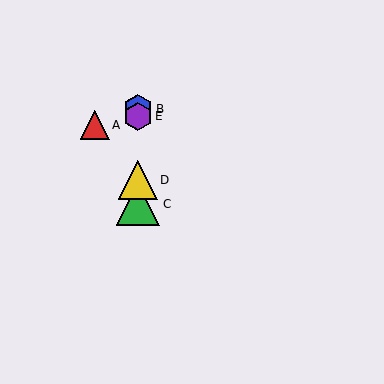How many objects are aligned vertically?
4 objects (B, C, D, E) are aligned vertically.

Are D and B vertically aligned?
Yes, both are at x≈138.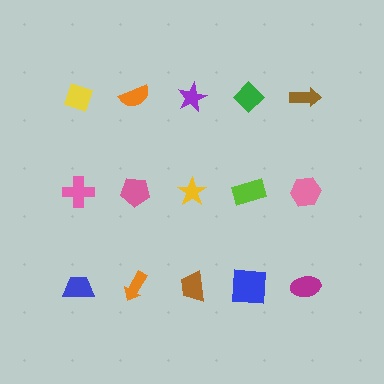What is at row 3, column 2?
An orange arrow.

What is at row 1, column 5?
A brown arrow.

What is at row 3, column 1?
A blue trapezoid.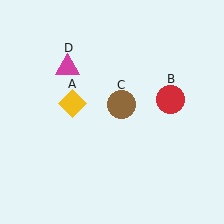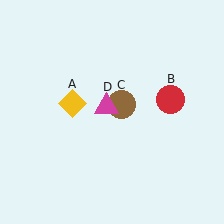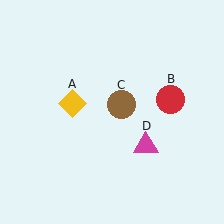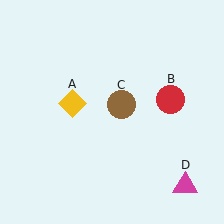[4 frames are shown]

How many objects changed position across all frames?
1 object changed position: magenta triangle (object D).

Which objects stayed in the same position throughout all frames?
Yellow diamond (object A) and red circle (object B) and brown circle (object C) remained stationary.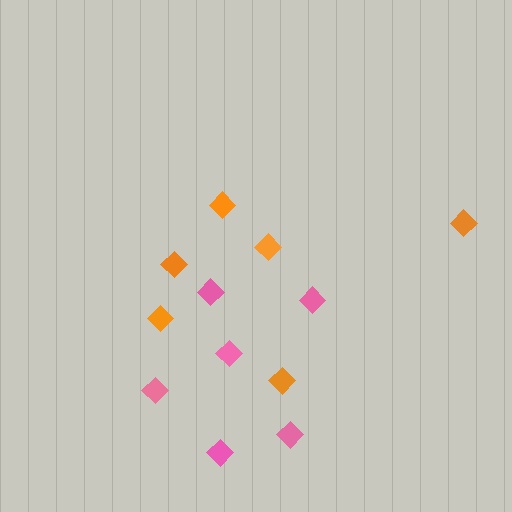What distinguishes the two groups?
There are 2 groups: one group of orange diamonds (6) and one group of pink diamonds (6).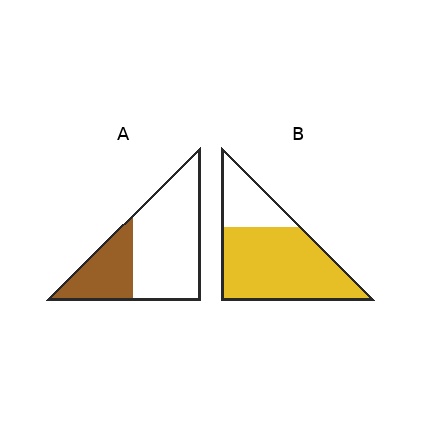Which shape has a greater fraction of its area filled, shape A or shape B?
Shape B.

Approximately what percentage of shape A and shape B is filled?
A is approximately 30% and B is approximately 75%.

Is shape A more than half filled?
No.